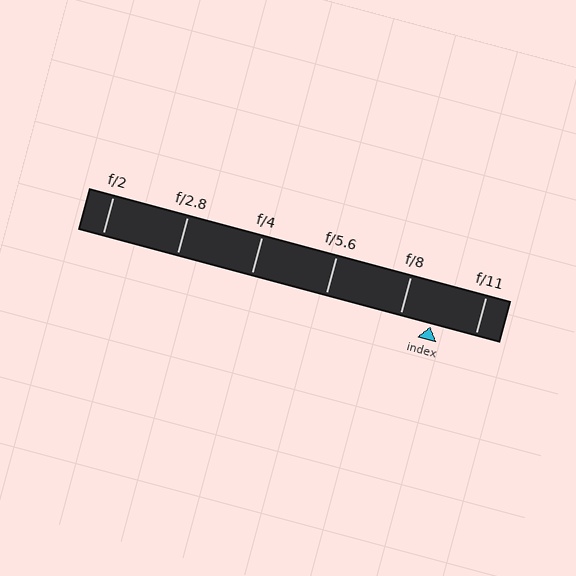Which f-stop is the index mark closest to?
The index mark is closest to f/8.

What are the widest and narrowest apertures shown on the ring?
The widest aperture shown is f/2 and the narrowest is f/11.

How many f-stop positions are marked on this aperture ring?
There are 6 f-stop positions marked.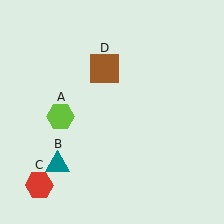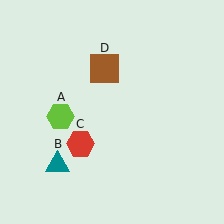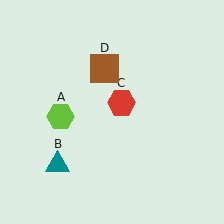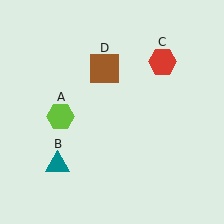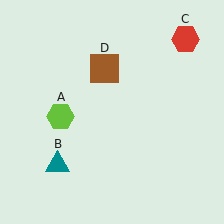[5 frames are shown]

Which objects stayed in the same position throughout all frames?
Lime hexagon (object A) and teal triangle (object B) and brown square (object D) remained stationary.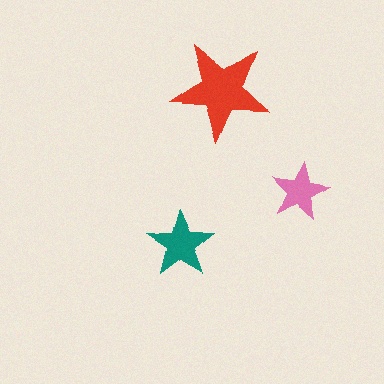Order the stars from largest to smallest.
the red one, the teal one, the pink one.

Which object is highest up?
The red star is topmost.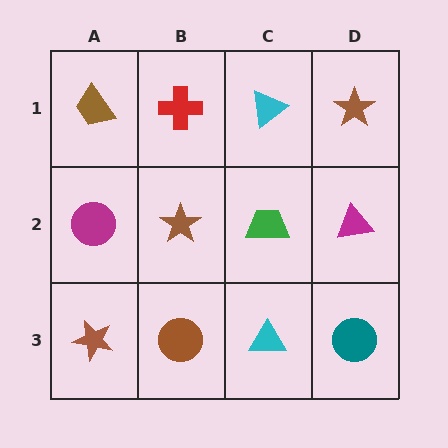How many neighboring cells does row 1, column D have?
2.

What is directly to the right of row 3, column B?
A cyan triangle.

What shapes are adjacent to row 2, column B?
A red cross (row 1, column B), a brown circle (row 3, column B), a magenta circle (row 2, column A), a green trapezoid (row 2, column C).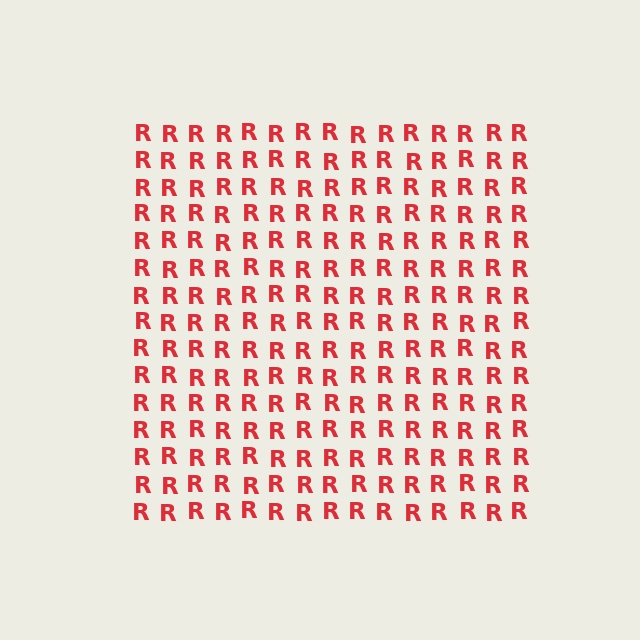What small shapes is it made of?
It is made of small letter R's.